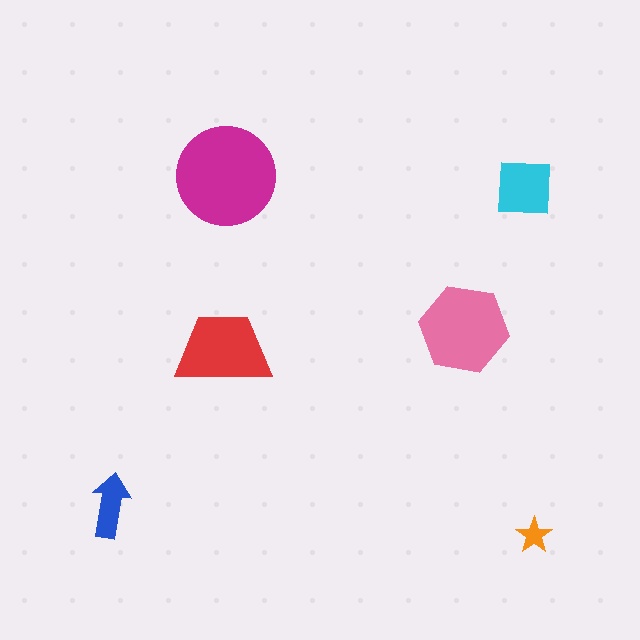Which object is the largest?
The magenta circle.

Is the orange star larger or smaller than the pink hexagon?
Smaller.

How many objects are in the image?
There are 6 objects in the image.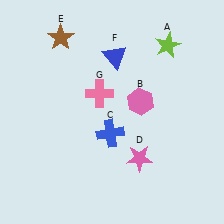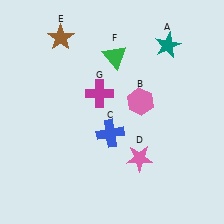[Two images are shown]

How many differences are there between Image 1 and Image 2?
There are 3 differences between the two images.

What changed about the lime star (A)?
In Image 1, A is lime. In Image 2, it changed to teal.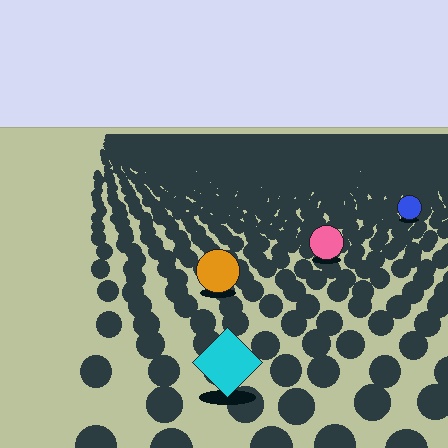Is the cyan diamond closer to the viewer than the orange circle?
Yes. The cyan diamond is closer — you can tell from the texture gradient: the ground texture is coarser near it.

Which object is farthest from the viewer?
The blue circle is farthest from the viewer. It appears smaller and the ground texture around it is denser.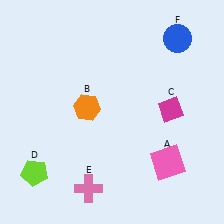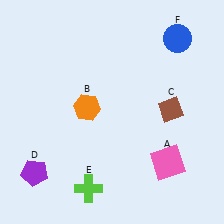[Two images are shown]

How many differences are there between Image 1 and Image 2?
There are 3 differences between the two images.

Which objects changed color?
C changed from magenta to brown. D changed from lime to purple. E changed from pink to lime.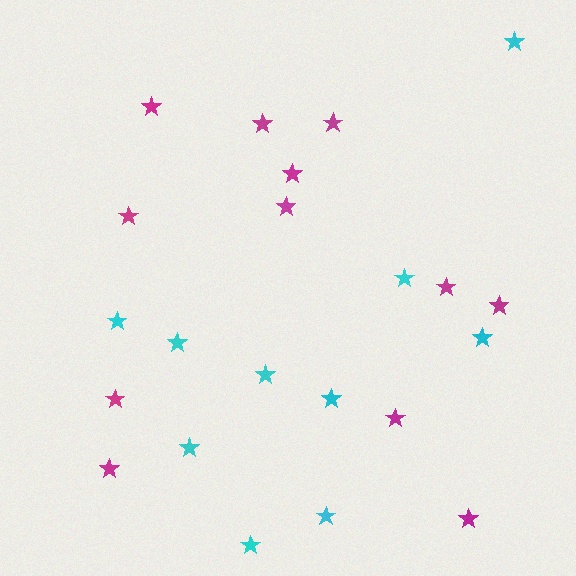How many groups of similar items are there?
There are 2 groups: one group of magenta stars (12) and one group of cyan stars (10).